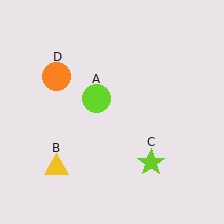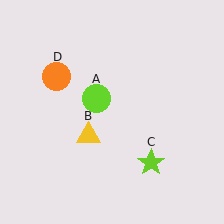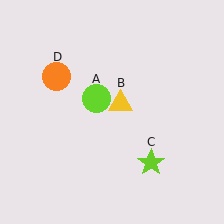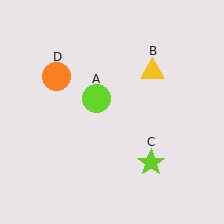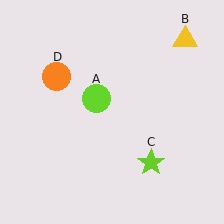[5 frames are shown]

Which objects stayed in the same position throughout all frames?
Lime circle (object A) and lime star (object C) and orange circle (object D) remained stationary.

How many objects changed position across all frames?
1 object changed position: yellow triangle (object B).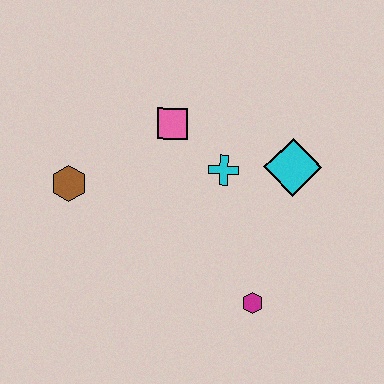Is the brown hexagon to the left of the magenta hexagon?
Yes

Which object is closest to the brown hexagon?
The pink square is closest to the brown hexagon.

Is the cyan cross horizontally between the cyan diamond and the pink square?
Yes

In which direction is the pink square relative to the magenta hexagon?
The pink square is above the magenta hexagon.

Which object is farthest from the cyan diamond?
The brown hexagon is farthest from the cyan diamond.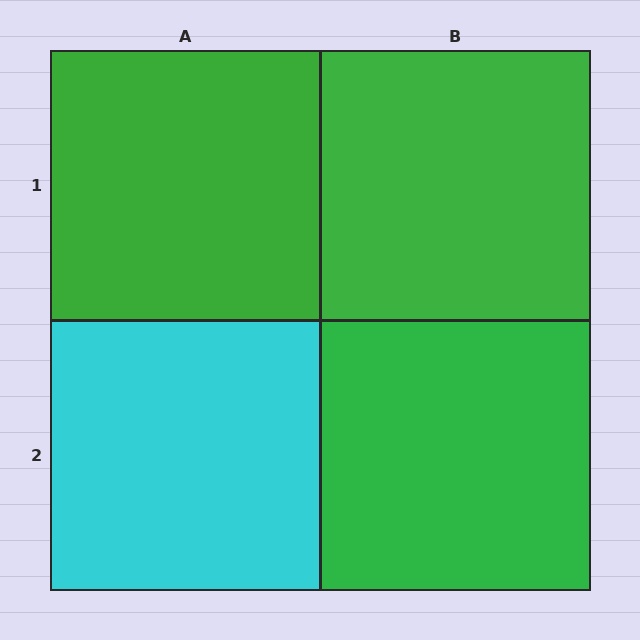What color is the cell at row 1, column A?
Green.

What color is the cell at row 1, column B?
Green.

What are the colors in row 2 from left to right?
Cyan, green.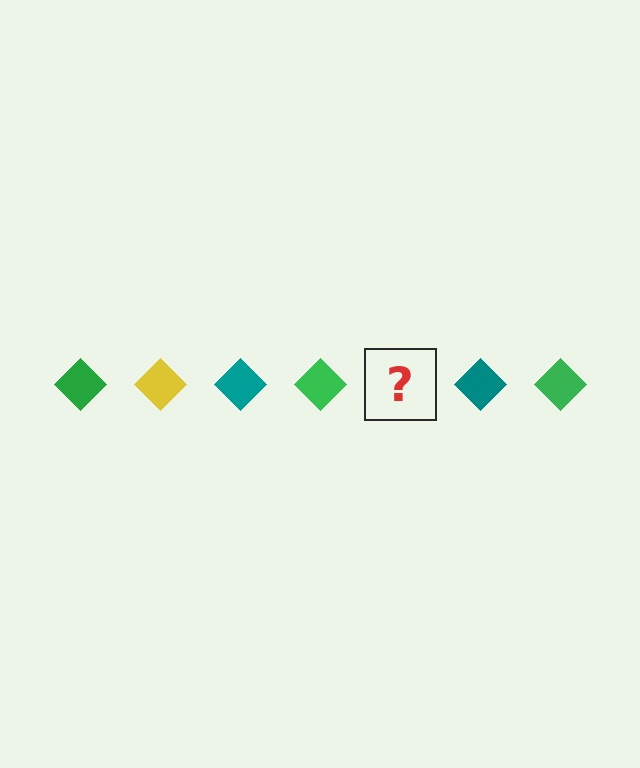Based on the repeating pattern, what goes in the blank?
The blank should be a yellow diamond.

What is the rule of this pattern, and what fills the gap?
The rule is that the pattern cycles through green, yellow, teal diamonds. The gap should be filled with a yellow diamond.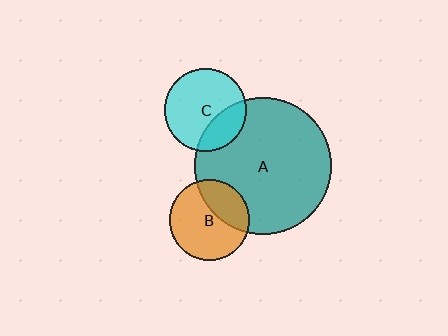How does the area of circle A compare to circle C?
Approximately 2.8 times.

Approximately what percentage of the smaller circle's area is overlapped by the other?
Approximately 25%.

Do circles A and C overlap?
Yes.